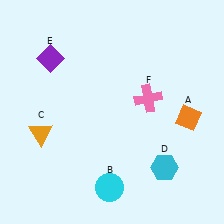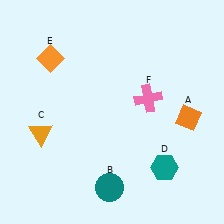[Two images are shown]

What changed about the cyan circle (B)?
In Image 1, B is cyan. In Image 2, it changed to teal.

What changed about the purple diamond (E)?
In Image 1, E is purple. In Image 2, it changed to orange.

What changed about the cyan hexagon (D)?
In Image 1, D is cyan. In Image 2, it changed to teal.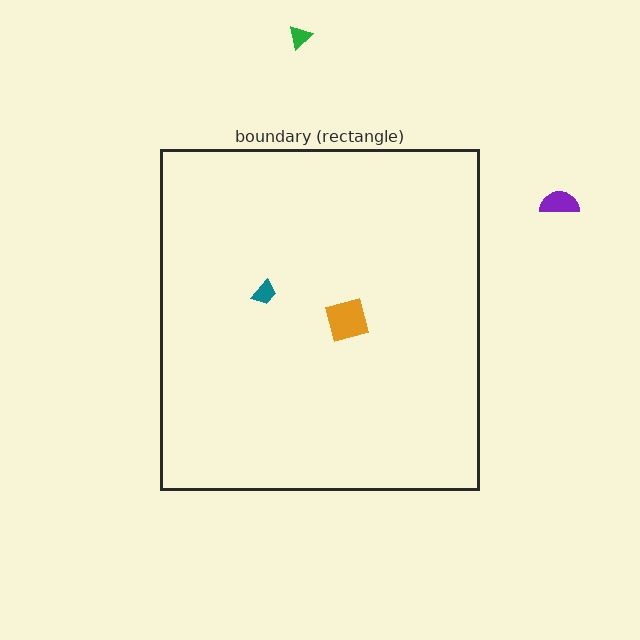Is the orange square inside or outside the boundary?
Inside.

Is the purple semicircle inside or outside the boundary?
Outside.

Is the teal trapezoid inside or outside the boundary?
Inside.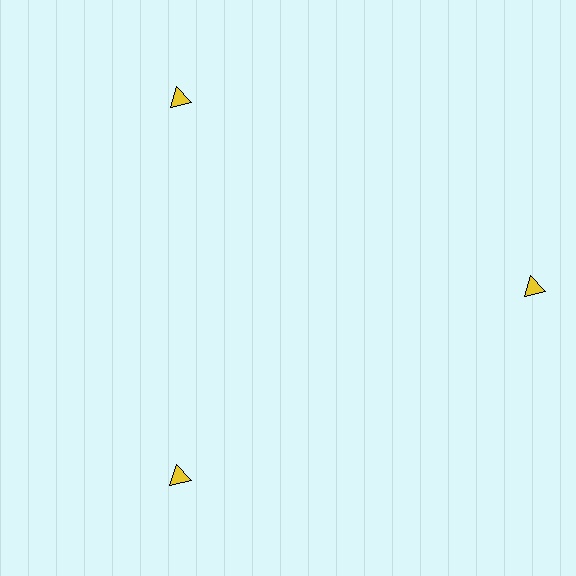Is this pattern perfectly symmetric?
No. The 3 yellow triangles are arranged in a ring, but one element near the 3 o'clock position is pushed outward from the center, breaking the 3-fold rotational symmetry.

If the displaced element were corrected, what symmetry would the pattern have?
It would have 3-fold rotational symmetry — the pattern would map onto itself every 120 degrees.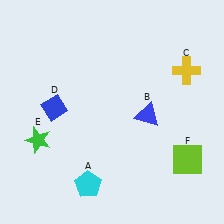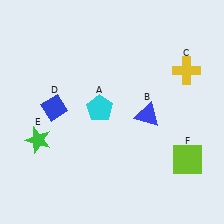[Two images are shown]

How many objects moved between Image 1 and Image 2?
1 object moved between the two images.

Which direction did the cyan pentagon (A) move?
The cyan pentagon (A) moved up.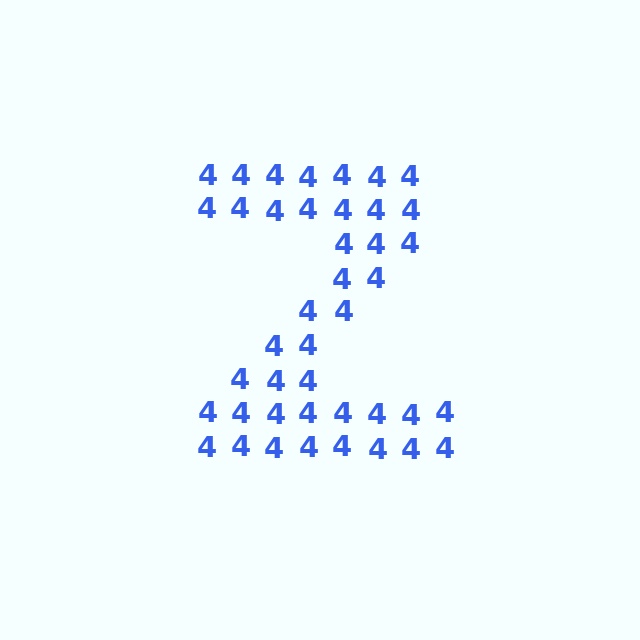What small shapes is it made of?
It is made of small digit 4's.